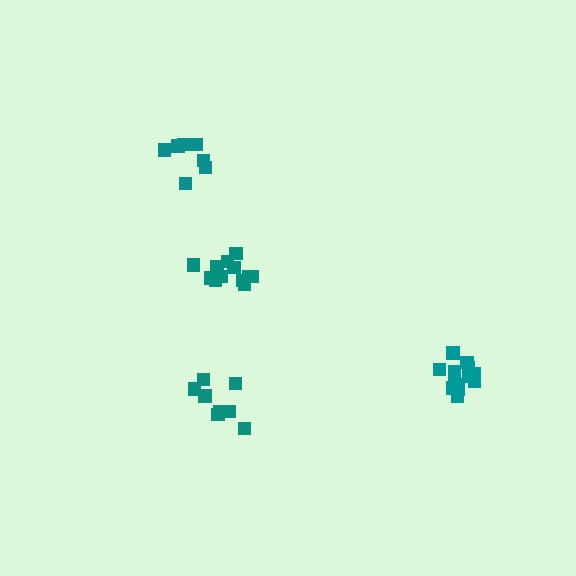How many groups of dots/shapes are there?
There are 4 groups.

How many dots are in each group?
Group 1: 12 dots, Group 2: 8 dots, Group 3: 7 dots, Group 4: 12 dots (39 total).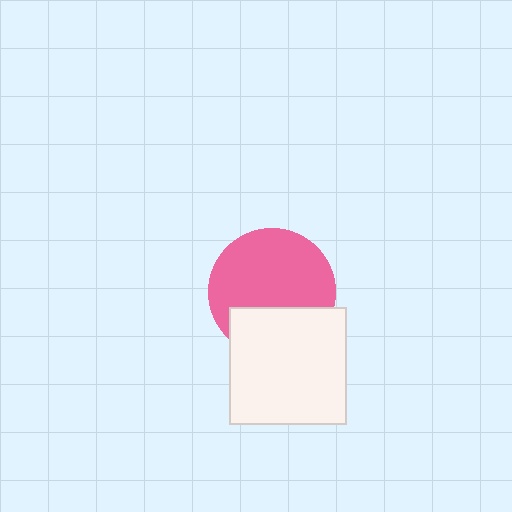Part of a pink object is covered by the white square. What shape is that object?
It is a circle.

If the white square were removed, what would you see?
You would see the complete pink circle.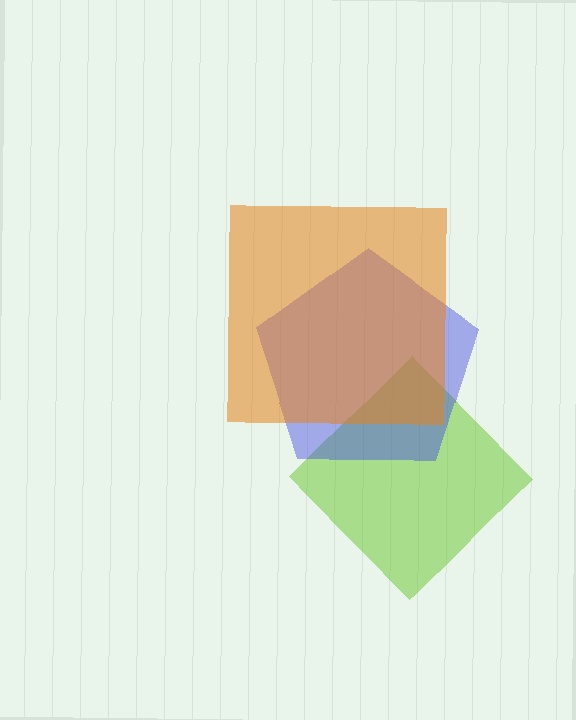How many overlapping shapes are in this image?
There are 3 overlapping shapes in the image.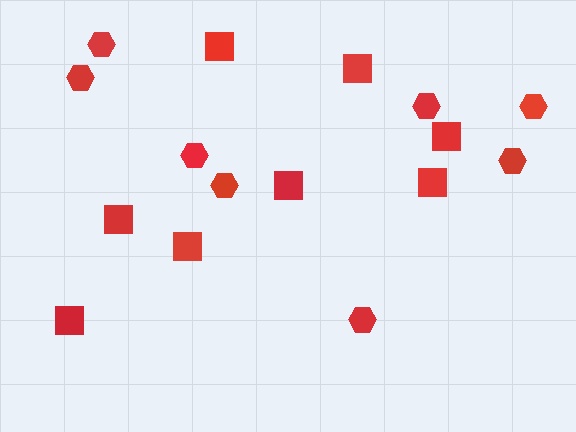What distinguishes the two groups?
There are 2 groups: one group of squares (8) and one group of hexagons (8).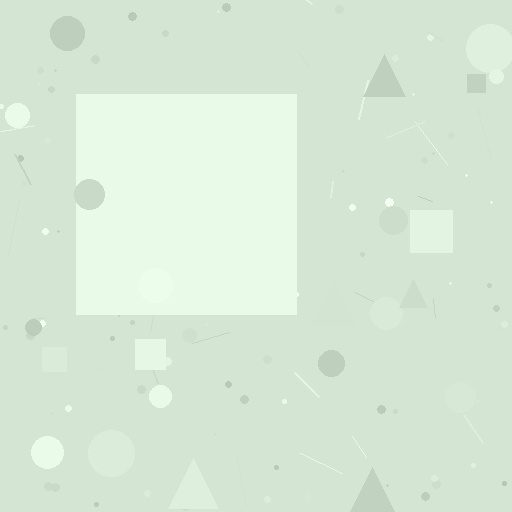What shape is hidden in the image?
A square is hidden in the image.